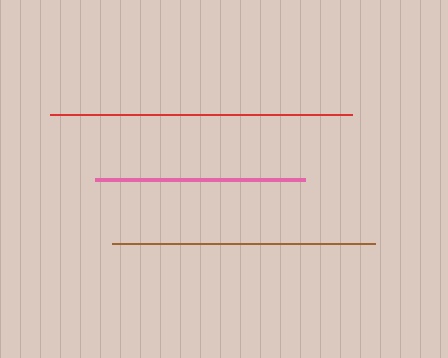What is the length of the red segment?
The red segment is approximately 302 pixels long.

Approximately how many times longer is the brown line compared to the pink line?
The brown line is approximately 1.3 times the length of the pink line.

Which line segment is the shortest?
The pink line is the shortest at approximately 210 pixels.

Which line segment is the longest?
The red line is the longest at approximately 302 pixels.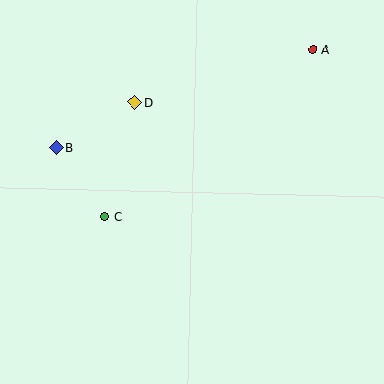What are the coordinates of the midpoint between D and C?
The midpoint between D and C is at (120, 160).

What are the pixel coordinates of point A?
Point A is at (313, 50).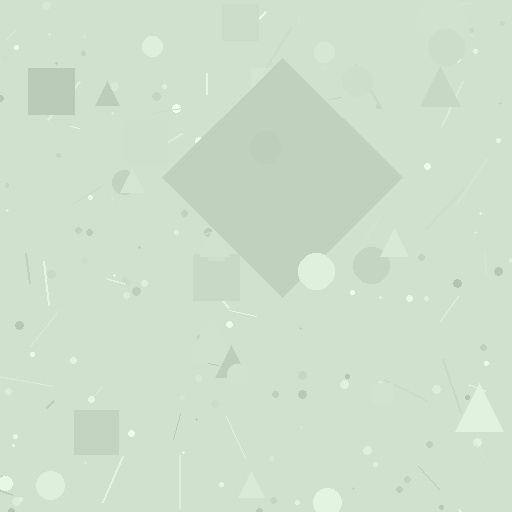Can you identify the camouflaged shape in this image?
The camouflaged shape is a diamond.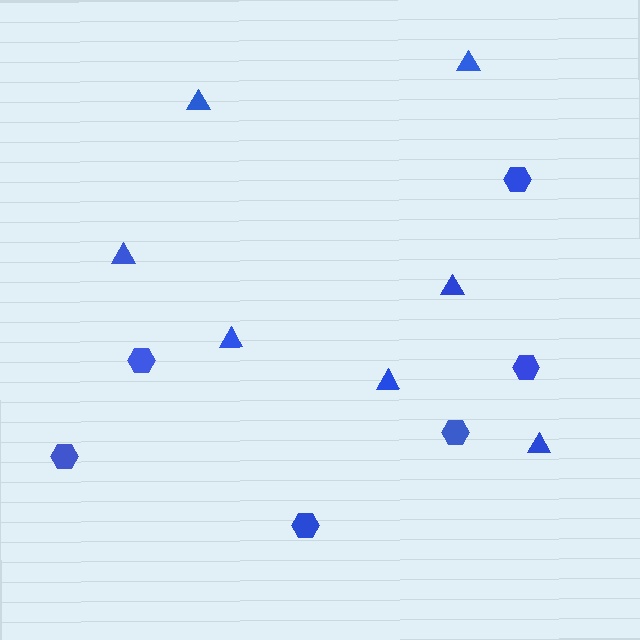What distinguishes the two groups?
There are 2 groups: one group of hexagons (6) and one group of triangles (7).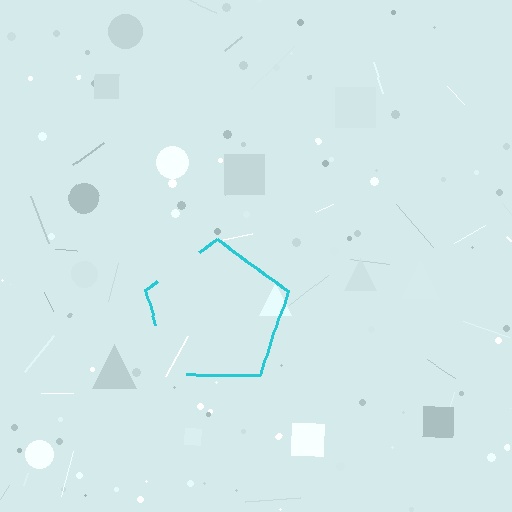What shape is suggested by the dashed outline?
The dashed outline suggests a pentagon.